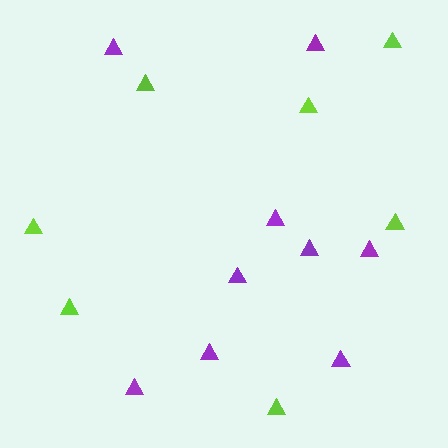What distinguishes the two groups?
There are 2 groups: one group of purple triangles (9) and one group of lime triangles (7).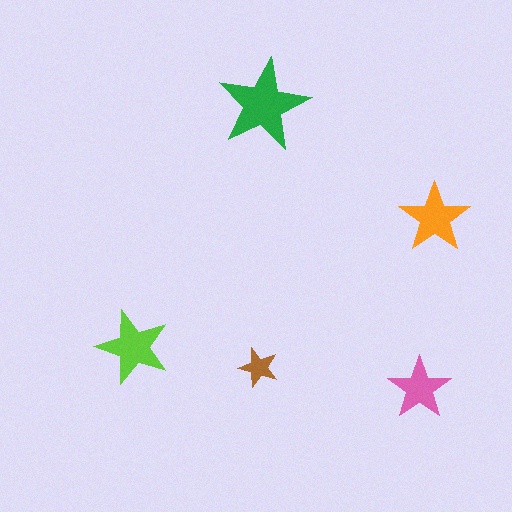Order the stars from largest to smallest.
the green one, the lime one, the orange one, the pink one, the brown one.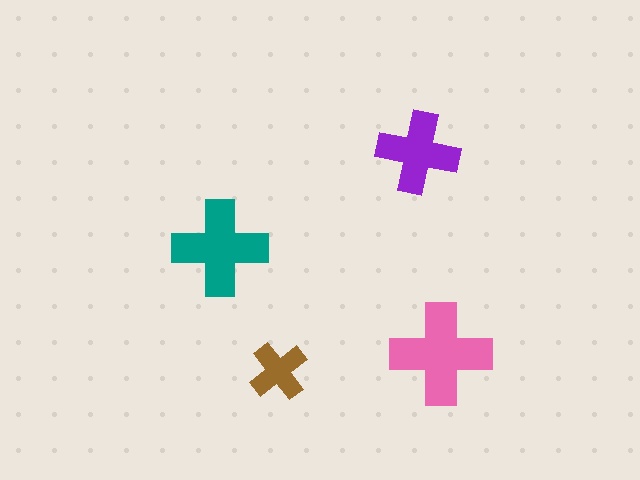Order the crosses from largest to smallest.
the pink one, the teal one, the purple one, the brown one.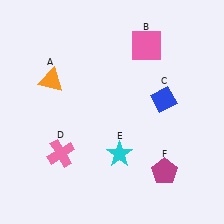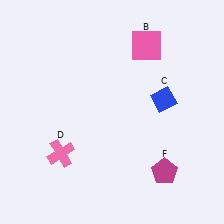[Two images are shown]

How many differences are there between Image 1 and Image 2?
There are 2 differences between the two images.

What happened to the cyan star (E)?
The cyan star (E) was removed in Image 2. It was in the bottom-right area of Image 1.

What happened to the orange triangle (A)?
The orange triangle (A) was removed in Image 2. It was in the top-left area of Image 1.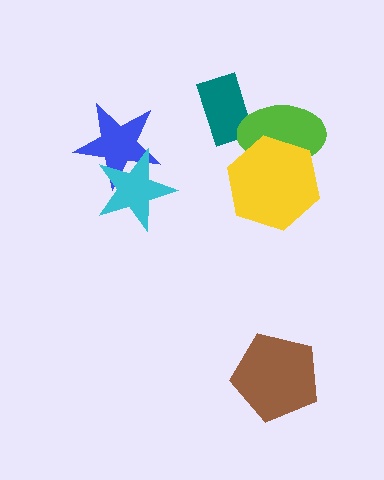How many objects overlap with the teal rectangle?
1 object overlaps with the teal rectangle.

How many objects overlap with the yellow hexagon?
1 object overlaps with the yellow hexagon.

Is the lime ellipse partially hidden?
Yes, it is partially covered by another shape.